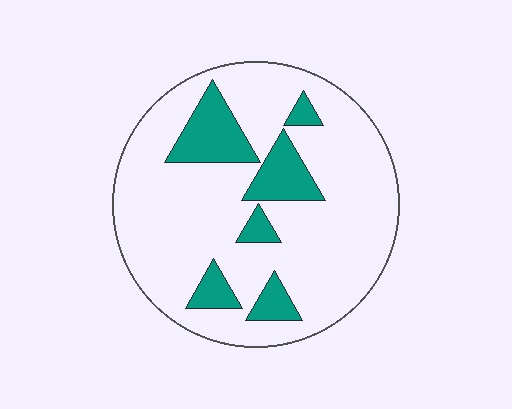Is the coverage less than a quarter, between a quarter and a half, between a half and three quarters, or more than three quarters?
Less than a quarter.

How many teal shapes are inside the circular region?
6.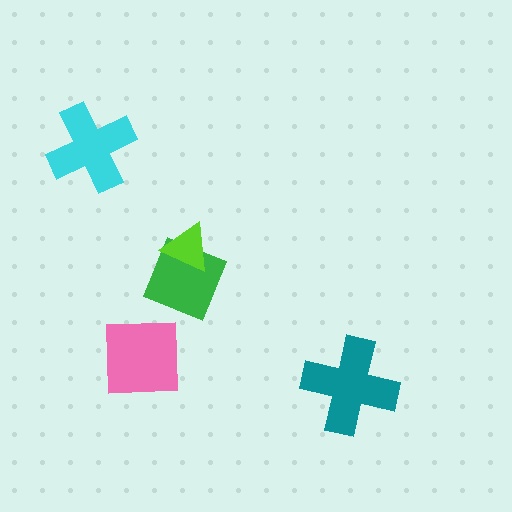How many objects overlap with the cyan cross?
0 objects overlap with the cyan cross.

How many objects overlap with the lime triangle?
1 object overlaps with the lime triangle.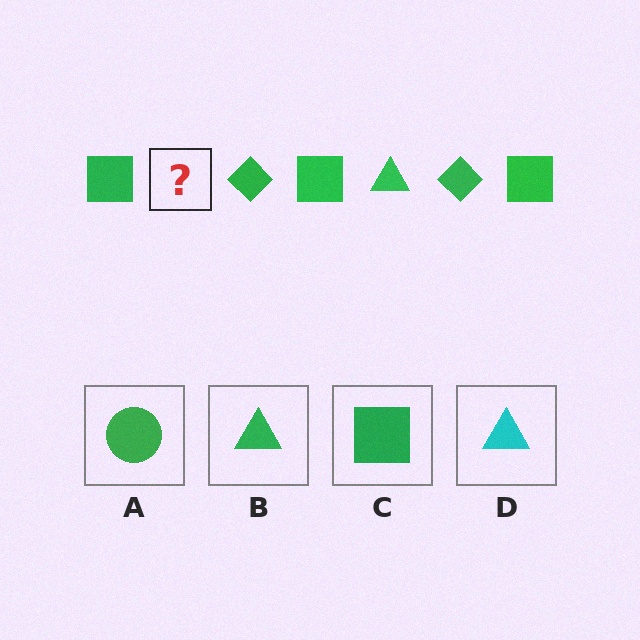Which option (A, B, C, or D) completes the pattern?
B.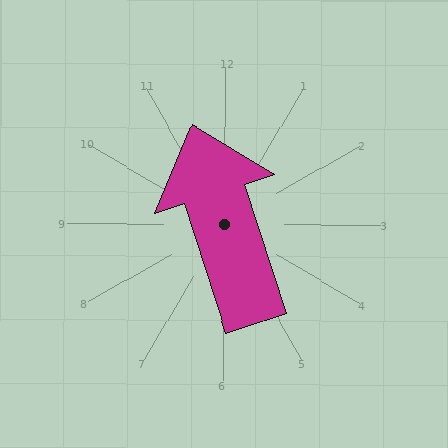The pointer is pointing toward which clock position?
Roughly 11 o'clock.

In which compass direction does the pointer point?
North.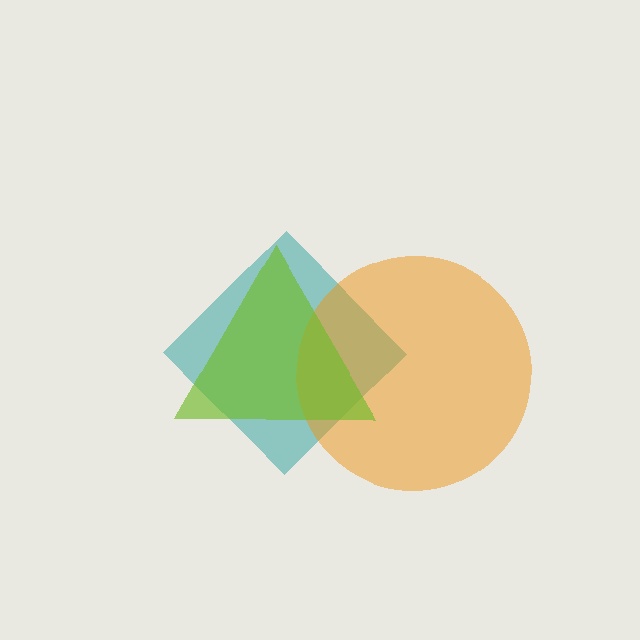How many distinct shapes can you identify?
There are 3 distinct shapes: a teal diamond, an orange circle, a lime triangle.